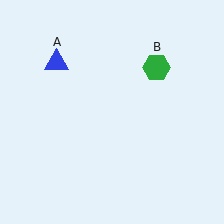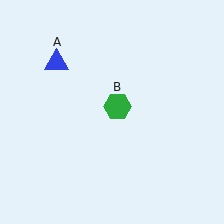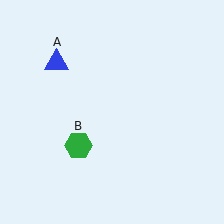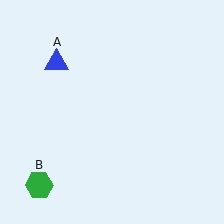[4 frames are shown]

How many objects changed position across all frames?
1 object changed position: green hexagon (object B).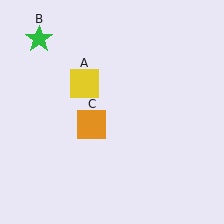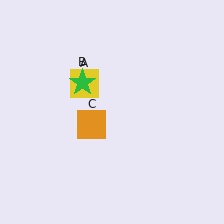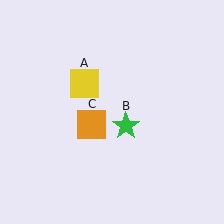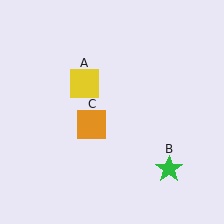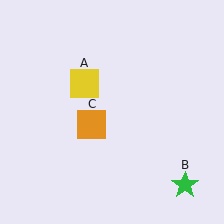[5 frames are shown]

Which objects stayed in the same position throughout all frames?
Yellow square (object A) and orange square (object C) remained stationary.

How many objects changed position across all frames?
1 object changed position: green star (object B).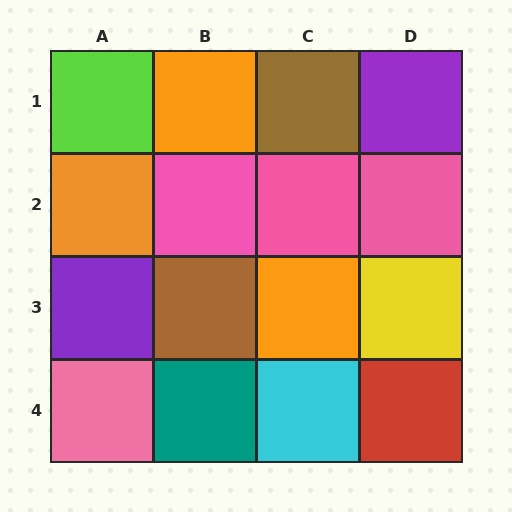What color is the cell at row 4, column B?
Teal.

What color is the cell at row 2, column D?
Pink.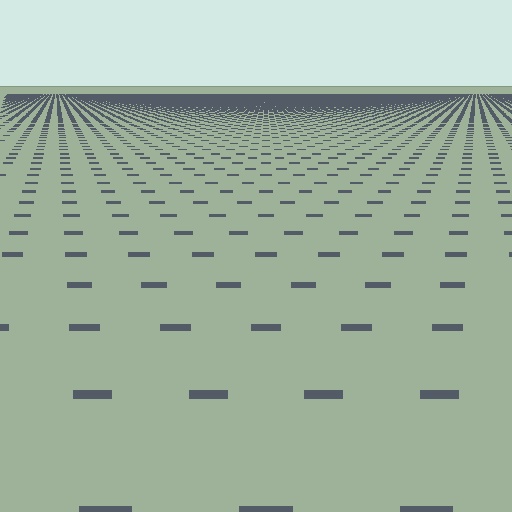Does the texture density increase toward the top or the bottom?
Density increases toward the top.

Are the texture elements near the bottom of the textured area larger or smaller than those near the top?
Larger. Near the bottom, elements are closer to the viewer and appear at a bigger on-screen size.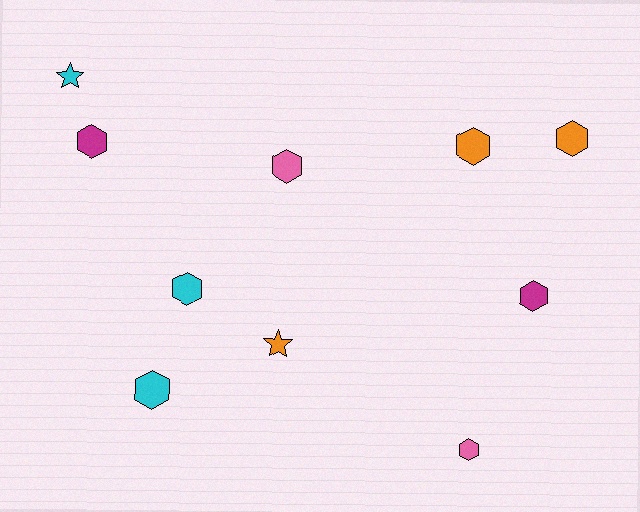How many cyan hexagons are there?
There are 2 cyan hexagons.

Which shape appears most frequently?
Hexagon, with 8 objects.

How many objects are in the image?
There are 10 objects.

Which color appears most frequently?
Orange, with 3 objects.